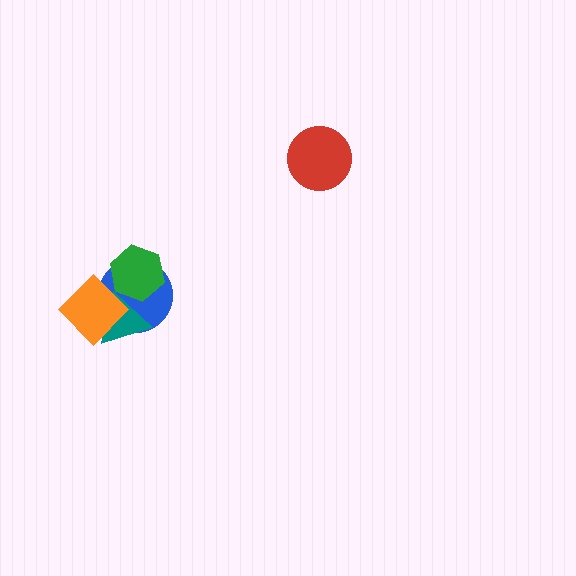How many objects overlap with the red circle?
0 objects overlap with the red circle.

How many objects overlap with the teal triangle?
3 objects overlap with the teal triangle.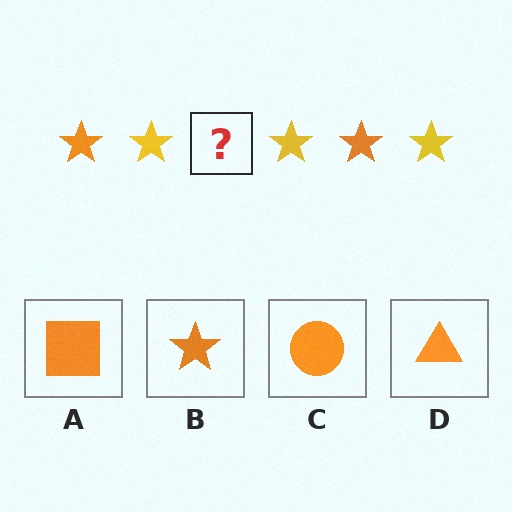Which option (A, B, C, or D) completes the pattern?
B.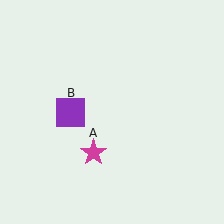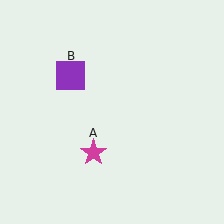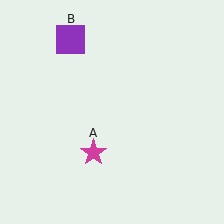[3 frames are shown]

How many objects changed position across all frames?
1 object changed position: purple square (object B).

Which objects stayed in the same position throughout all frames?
Magenta star (object A) remained stationary.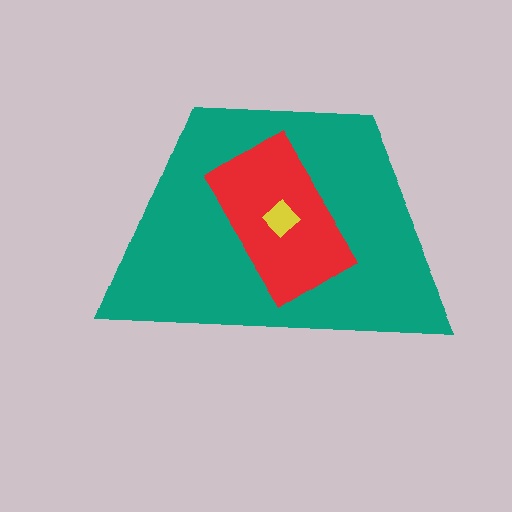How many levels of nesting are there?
3.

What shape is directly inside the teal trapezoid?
The red rectangle.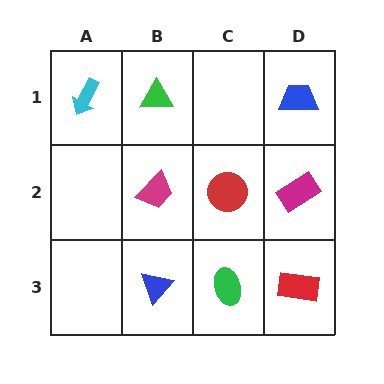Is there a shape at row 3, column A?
No, that cell is empty.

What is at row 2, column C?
A red circle.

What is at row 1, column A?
A cyan arrow.